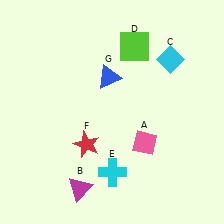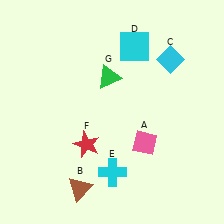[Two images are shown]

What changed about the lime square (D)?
In Image 1, D is lime. In Image 2, it changed to cyan.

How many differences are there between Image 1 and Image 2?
There are 3 differences between the two images.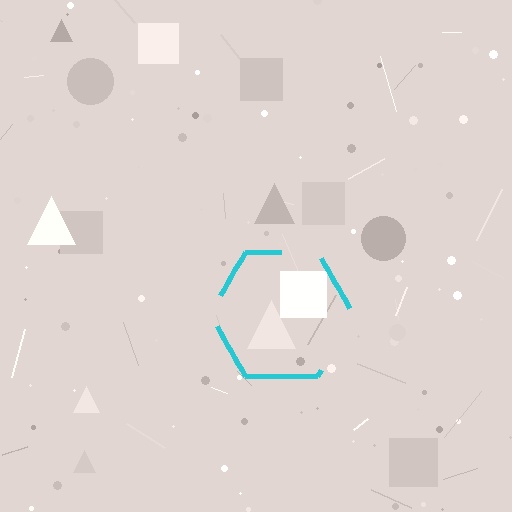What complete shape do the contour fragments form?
The contour fragments form a hexagon.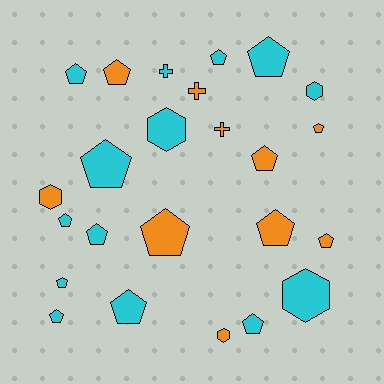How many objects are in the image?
There are 24 objects.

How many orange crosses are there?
There are 2 orange crosses.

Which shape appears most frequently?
Pentagon, with 16 objects.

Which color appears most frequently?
Cyan, with 14 objects.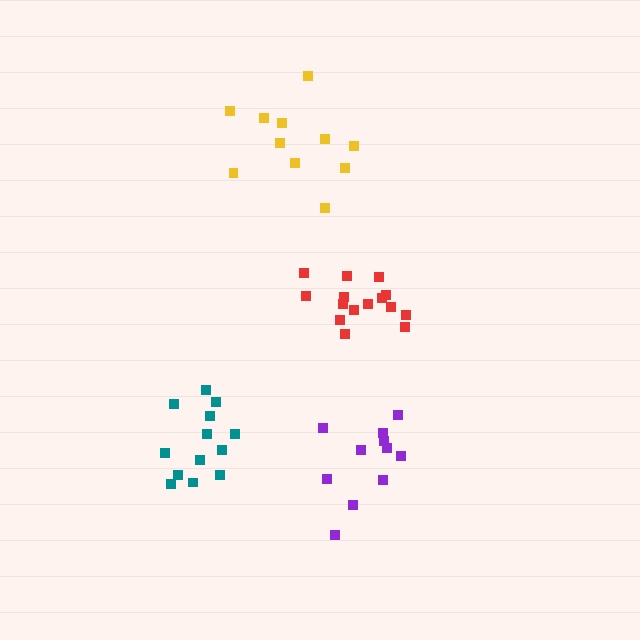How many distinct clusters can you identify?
There are 4 distinct clusters.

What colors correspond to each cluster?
The clusters are colored: red, purple, teal, yellow.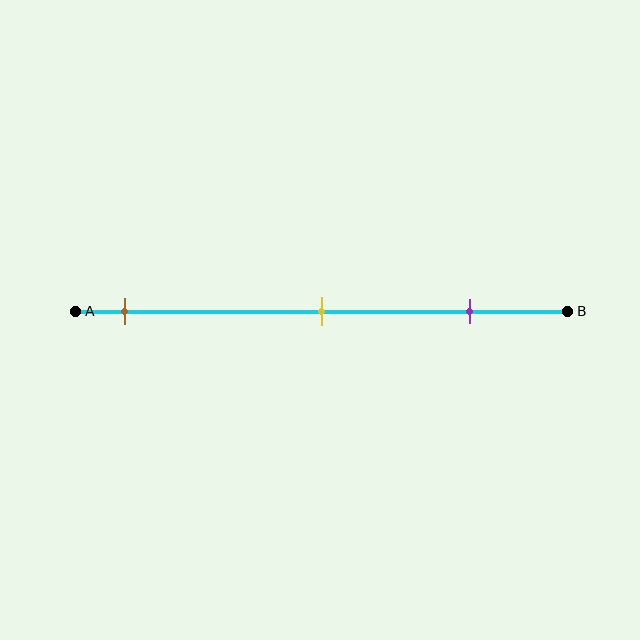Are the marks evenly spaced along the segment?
Yes, the marks are approximately evenly spaced.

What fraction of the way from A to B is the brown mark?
The brown mark is approximately 10% (0.1) of the way from A to B.